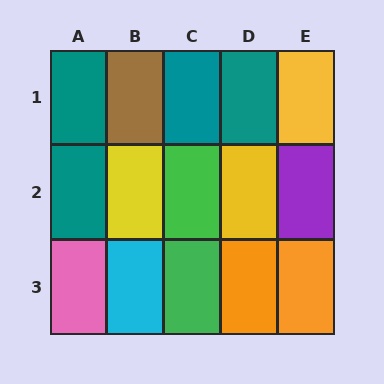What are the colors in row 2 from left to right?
Teal, yellow, green, yellow, purple.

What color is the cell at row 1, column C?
Teal.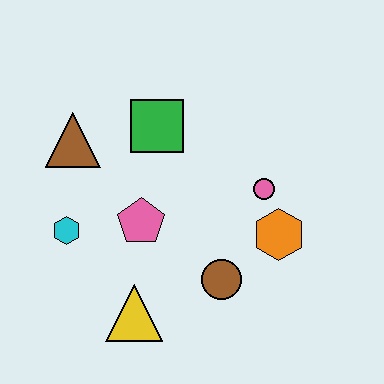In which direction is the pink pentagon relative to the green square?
The pink pentagon is below the green square.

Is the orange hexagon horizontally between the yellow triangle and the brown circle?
No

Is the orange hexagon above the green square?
No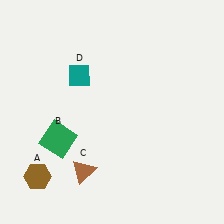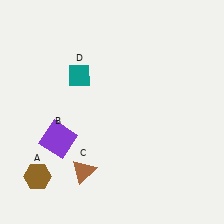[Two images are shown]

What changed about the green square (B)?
In Image 1, B is green. In Image 2, it changed to purple.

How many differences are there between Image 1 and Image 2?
There is 1 difference between the two images.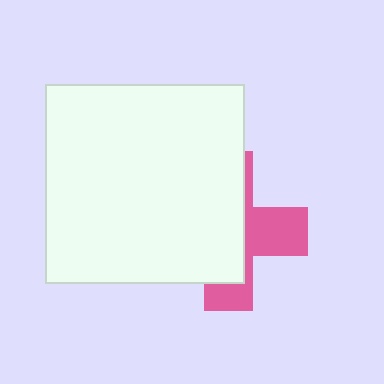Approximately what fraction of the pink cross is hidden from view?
Roughly 62% of the pink cross is hidden behind the white square.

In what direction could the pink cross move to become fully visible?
The pink cross could move right. That would shift it out from behind the white square entirely.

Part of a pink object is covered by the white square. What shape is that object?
It is a cross.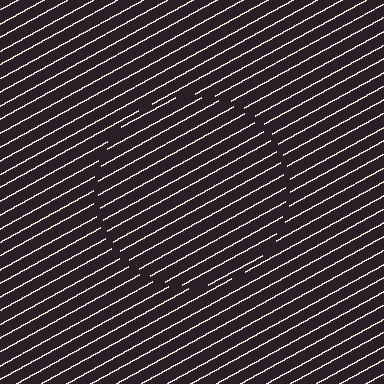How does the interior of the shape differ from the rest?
The interior of the shape contains the same grating, shifted by half a period — the contour is defined by the phase discontinuity where line-ends from the inner and outer gratings abut.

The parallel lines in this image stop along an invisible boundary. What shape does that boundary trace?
An illusory circle. The interior of the shape contains the same grating, shifted by half a period — the contour is defined by the phase discontinuity where line-ends from the inner and outer gratings abut.